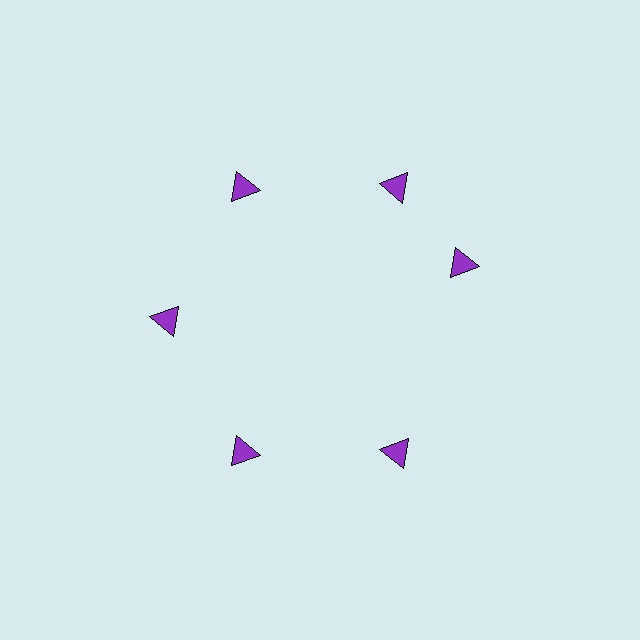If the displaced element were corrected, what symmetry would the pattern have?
It would have 6-fold rotational symmetry — the pattern would map onto itself every 60 degrees.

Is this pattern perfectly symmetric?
No. The 6 purple triangles are arranged in a ring, but one element near the 3 o'clock position is rotated out of alignment along the ring, breaking the 6-fold rotational symmetry.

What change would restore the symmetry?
The symmetry would be restored by rotating it back into even spacing with its neighbors so that all 6 triangles sit at equal angles and equal distance from the center.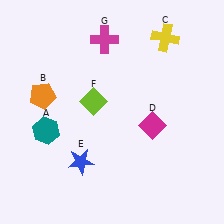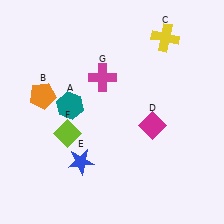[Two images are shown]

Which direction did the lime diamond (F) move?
The lime diamond (F) moved down.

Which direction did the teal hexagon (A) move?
The teal hexagon (A) moved up.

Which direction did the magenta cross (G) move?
The magenta cross (G) moved down.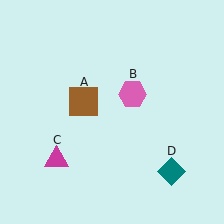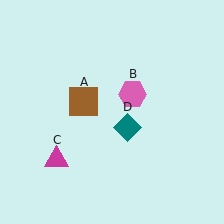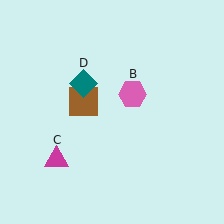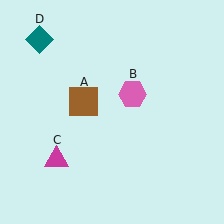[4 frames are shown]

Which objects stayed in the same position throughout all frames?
Brown square (object A) and pink hexagon (object B) and magenta triangle (object C) remained stationary.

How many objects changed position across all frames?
1 object changed position: teal diamond (object D).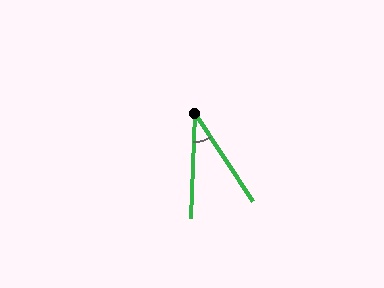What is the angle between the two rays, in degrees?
Approximately 35 degrees.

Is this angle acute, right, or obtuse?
It is acute.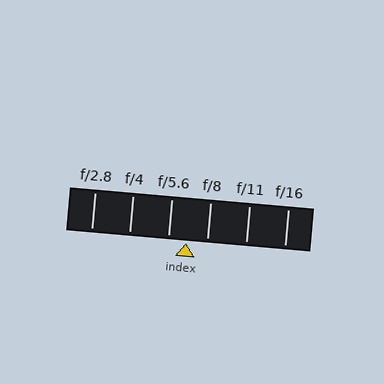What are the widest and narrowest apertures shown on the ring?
The widest aperture shown is f/2.8 and the narrowest is f/16.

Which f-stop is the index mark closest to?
The index mark is closest to f/5.6.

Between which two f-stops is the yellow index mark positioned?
The index mark is between f/5.6 and f/8.